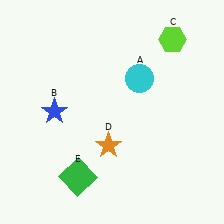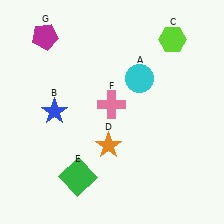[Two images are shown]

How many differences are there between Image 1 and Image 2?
There are 2 differences between the two images.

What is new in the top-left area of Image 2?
A magenta pentagon (G) was added in the top-left area of Image 2.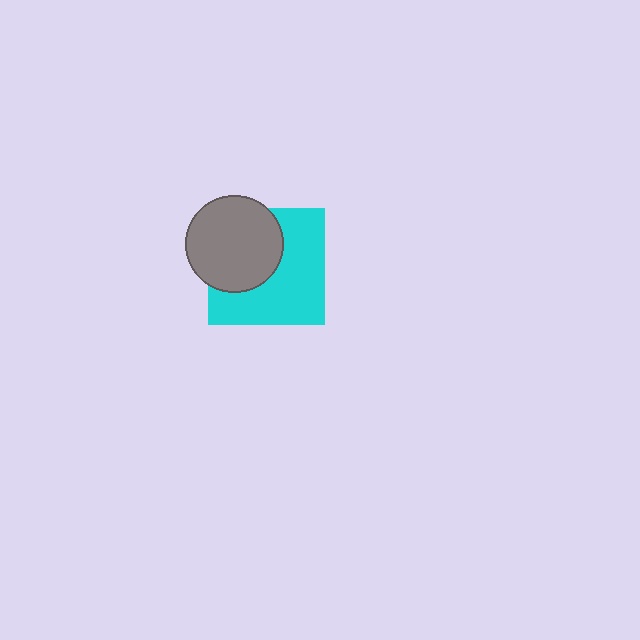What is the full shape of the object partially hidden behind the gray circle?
The partially hidden object is a cyan square.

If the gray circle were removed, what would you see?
You would see the complete cyan square.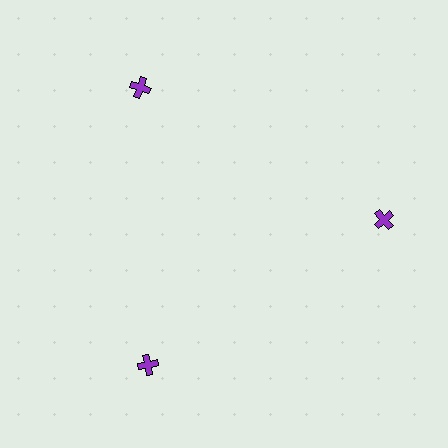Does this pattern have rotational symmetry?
Yes, this pattern has 3-fold rotational symmetry. It looks the same after rotating 120 degrees around the center.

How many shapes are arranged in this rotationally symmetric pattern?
There are 3 shapes, arranged in 3 groups of 1.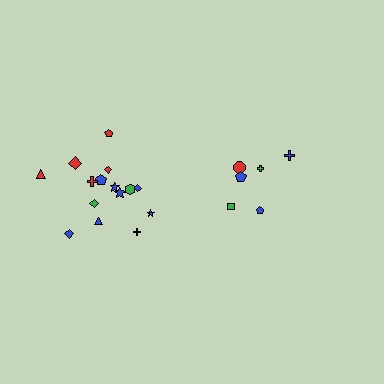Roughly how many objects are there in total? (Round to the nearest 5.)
Roughly 20 objects in total.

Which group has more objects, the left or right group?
The left group.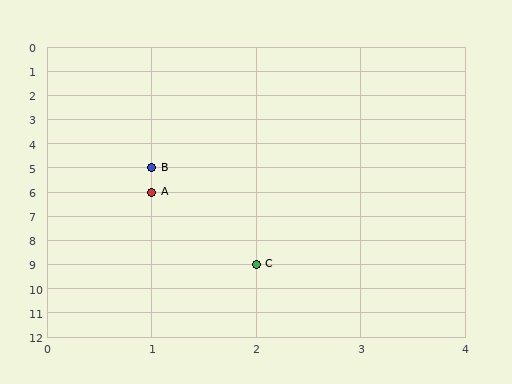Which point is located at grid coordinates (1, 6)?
Point A is at (1, 6).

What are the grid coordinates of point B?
Point B is at grid coordinates (1, 5).